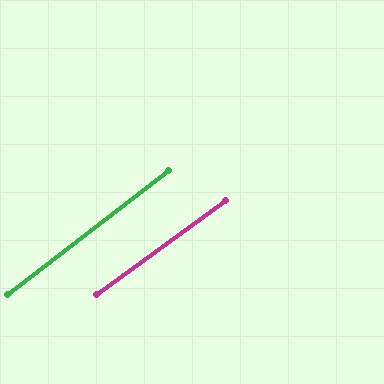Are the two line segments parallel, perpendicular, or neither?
Parallel — their directions differ by only 1.4°.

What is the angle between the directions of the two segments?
Approximately 1 degree.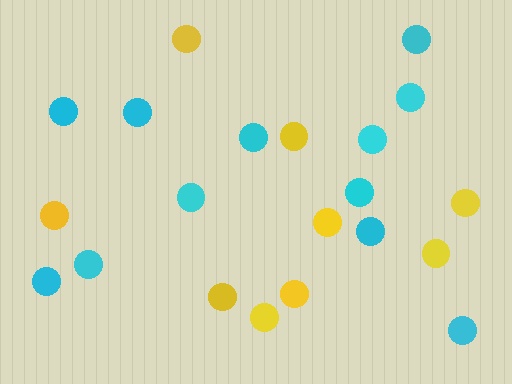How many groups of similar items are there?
There are 2 groups: one group of yellow circles (9) and one group of cyan circles (12).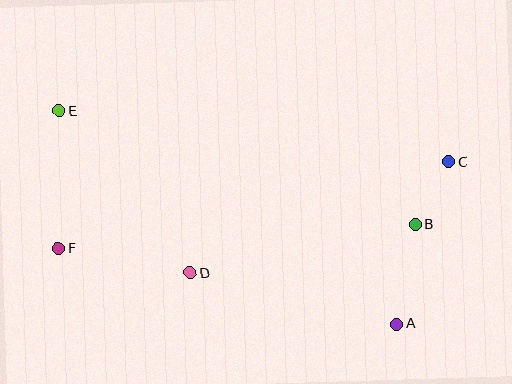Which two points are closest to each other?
Points B and C are closest to each other.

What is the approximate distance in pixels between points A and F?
The distance between A and F is approximately 347 pixels.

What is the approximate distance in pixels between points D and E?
The distance between D and E is approximately 208 pixels.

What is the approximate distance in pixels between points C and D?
The distance between C and D is approximately 282 pixels.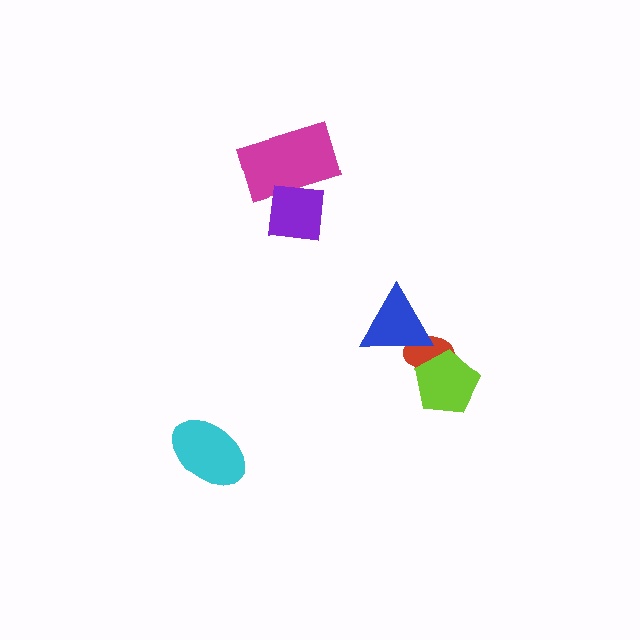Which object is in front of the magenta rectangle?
The purple square is in front of the magenta rectangle.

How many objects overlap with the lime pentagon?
1 object overlaps with the lime pentagon.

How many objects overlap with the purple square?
1 object overlaps with the purple square.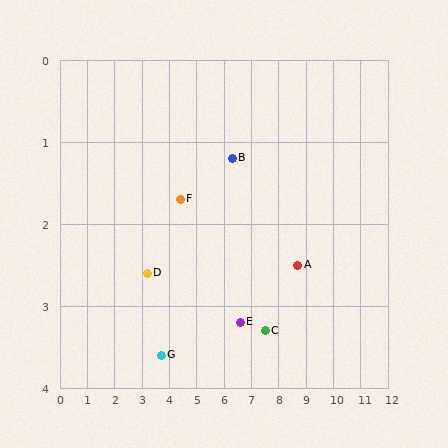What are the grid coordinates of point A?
Point A is at approximately (8.7, 2.5).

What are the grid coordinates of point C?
Point C is at approximately (7.5, 3.3).